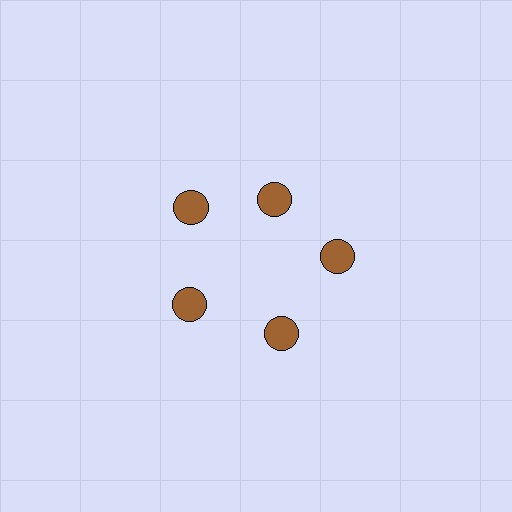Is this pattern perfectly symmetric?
No. The 5 brown circles are arranged in a ring, but one element near the 1 o'clock position is pulled inward toward the center, breaking the 5-fold rotational symmetry.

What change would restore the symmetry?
The symmetry would be restored by moving it outward, back onto the ring so that all 5 circles sit at equal angles and equal distance from the center.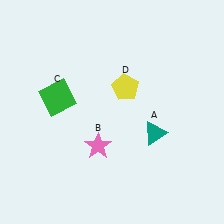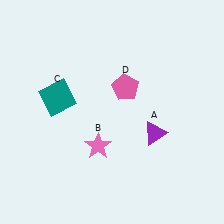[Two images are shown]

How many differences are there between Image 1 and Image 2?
There are 3 differences between the two images.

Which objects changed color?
A changed from teal to purple. C changed from green to teal. D changed from yellow to pink.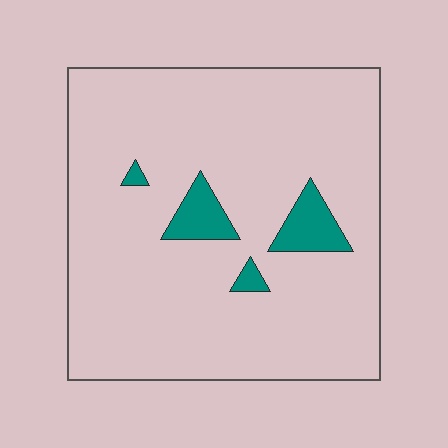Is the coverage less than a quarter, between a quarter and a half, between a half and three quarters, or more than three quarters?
Less than a quarter.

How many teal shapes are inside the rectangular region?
4.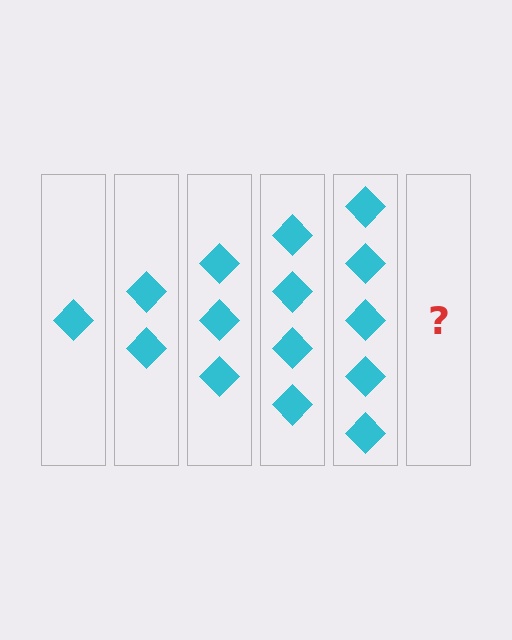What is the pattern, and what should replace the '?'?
The pattern is that each step adds one more diamond. The '?' should be 6 diamonds.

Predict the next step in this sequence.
The next step is 6 diamonds.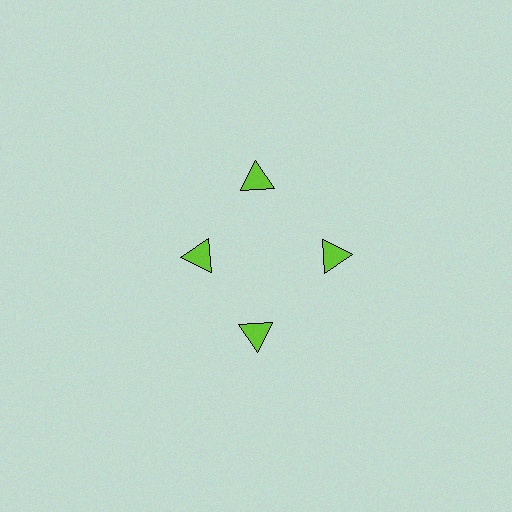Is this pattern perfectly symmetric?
No. The 4 lime triangles are arranged in a ring, but one element near the 9 o'clock position is pulled inward toward the center, breaking the 4-fold rotational symmetry.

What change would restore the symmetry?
The symmetry would be restored by moving it outward, back onto the ring so that all 4 triangles sit at equal angles and equal distance from the center.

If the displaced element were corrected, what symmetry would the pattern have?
It would have 4-fold rotational symmetry — the pattern would map onto itself every 90 degrees.